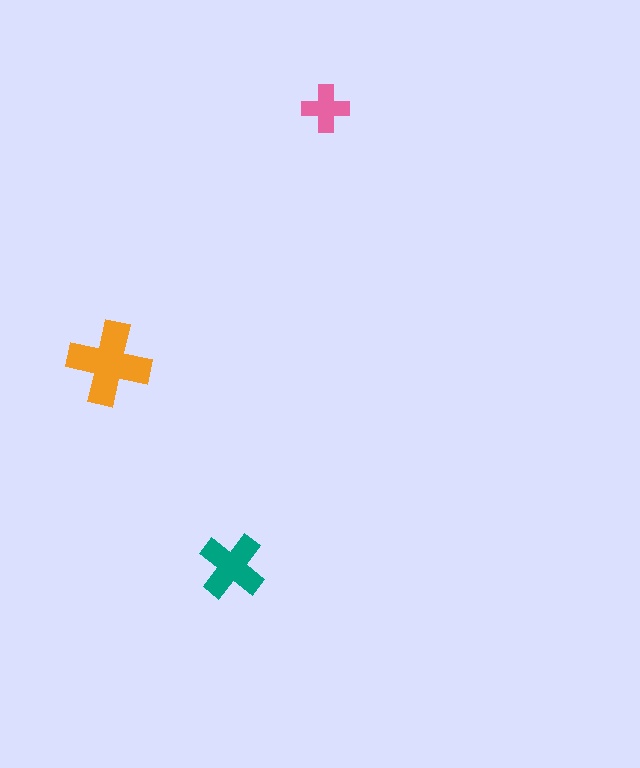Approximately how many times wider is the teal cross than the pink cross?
About 1.5 times wider.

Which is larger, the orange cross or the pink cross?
The orange one.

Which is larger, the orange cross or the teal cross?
The orange one.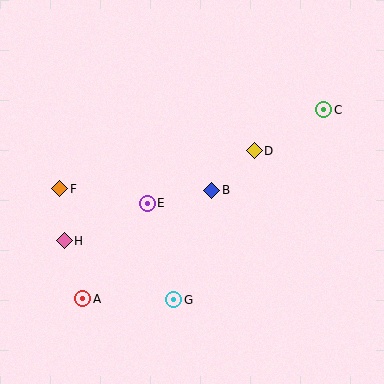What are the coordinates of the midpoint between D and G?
The midpoint between D and G is at (214, 225).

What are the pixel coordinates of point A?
Point A is at (83, 299).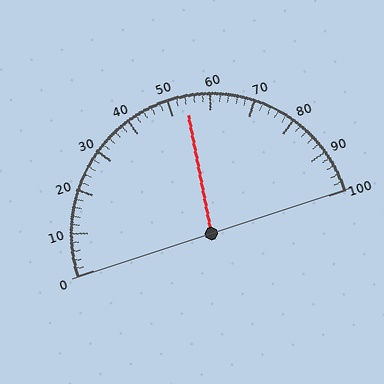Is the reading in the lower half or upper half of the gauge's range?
The reading is in the upper half of the range (0 to 100).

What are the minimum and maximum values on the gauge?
The gauge ranges from 0 to 100.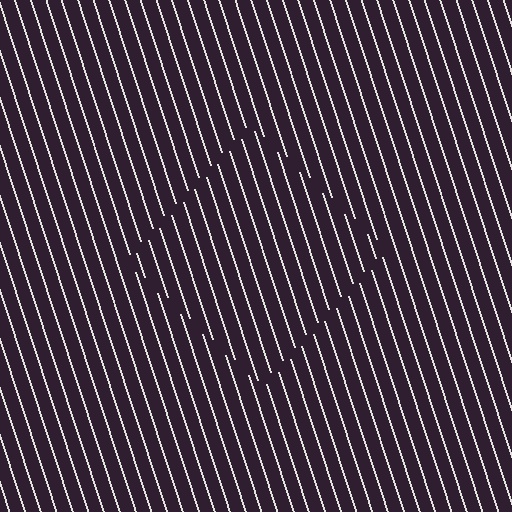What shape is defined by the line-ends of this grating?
An illusory square. The interior of the shape contains the same grating, shifted by half a period — the contour is defined by the phase discontinuity where line-ends from the inner and outer gratings abut.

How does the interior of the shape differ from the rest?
The interior of the shape contains the same grating, shifted by half a period — the contour is defined by the phase discontinuity where line-ends from the inner and outer gratings abut.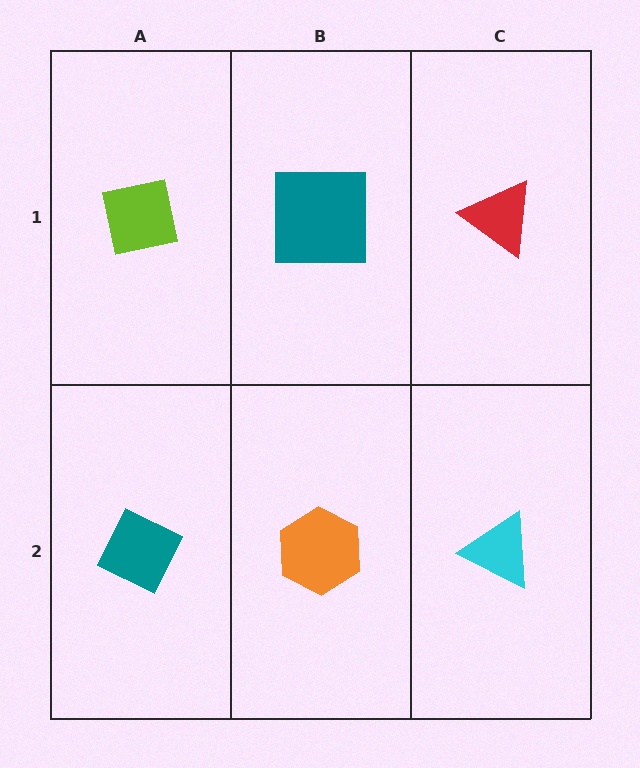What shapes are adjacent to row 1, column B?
An orange hexagon (row 2, column B), a lime square (row 1, column A), a red triangle (row 1, column C).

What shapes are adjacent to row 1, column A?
A teal diamond (row 2, column A), a teal square (row 1, column B).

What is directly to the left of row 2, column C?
An orange hexagon.